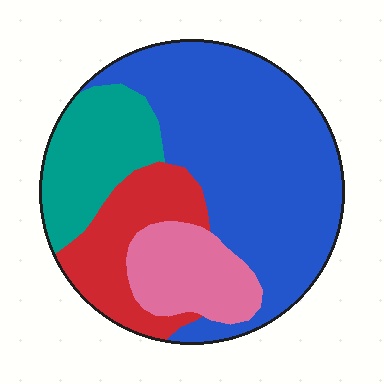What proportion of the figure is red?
Red covers 17% of the figure.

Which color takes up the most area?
Blue, at roughly 50%.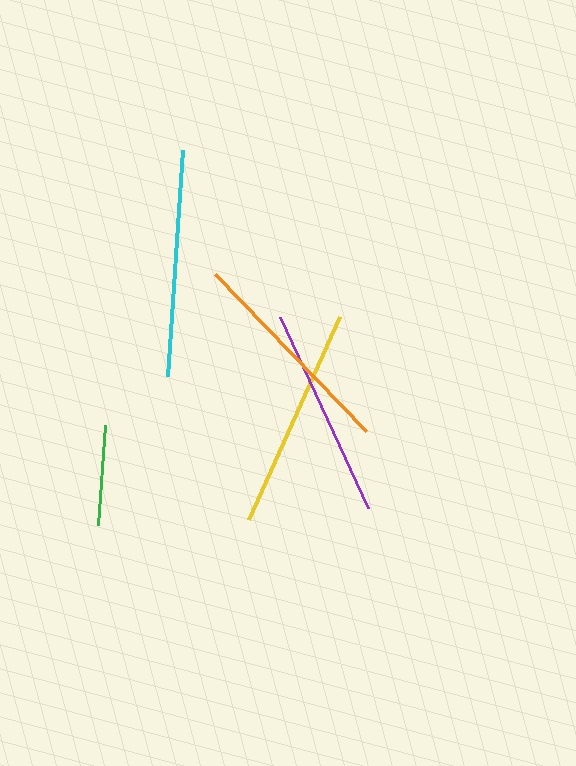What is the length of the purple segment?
The purple segment is approximately 210 pixels long.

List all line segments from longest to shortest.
From longest to shortest: cyan, yellow, orange, purple, green.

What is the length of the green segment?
The green segment is approximately 100 pixels long.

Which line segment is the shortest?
The green line is the shortest at approximately 100 pixels.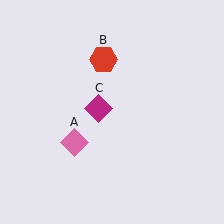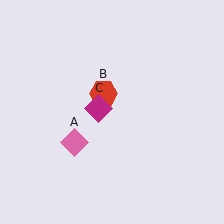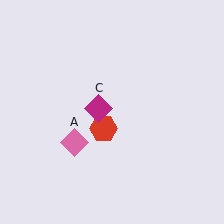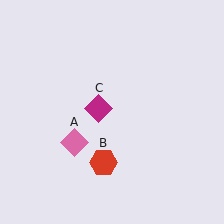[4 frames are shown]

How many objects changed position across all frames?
1 object changed position: red hexagon (object B).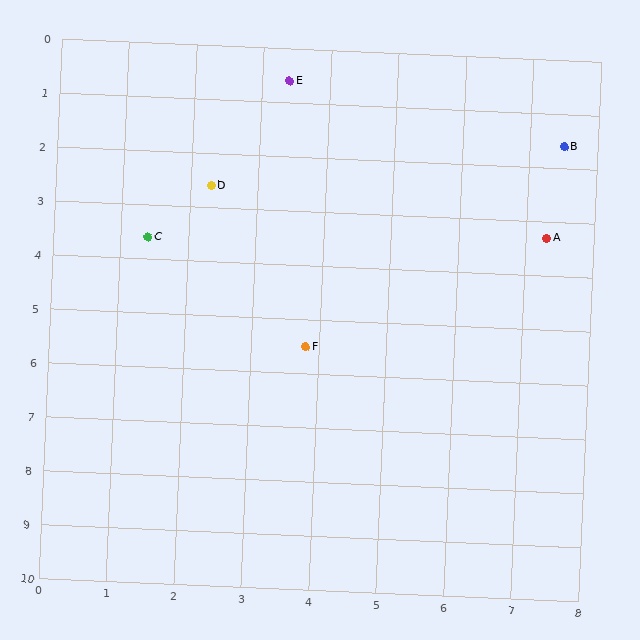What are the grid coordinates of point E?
Point E is at approximately (3.4, 0.6).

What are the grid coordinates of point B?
Point B is at approximately (7.5, 1.6).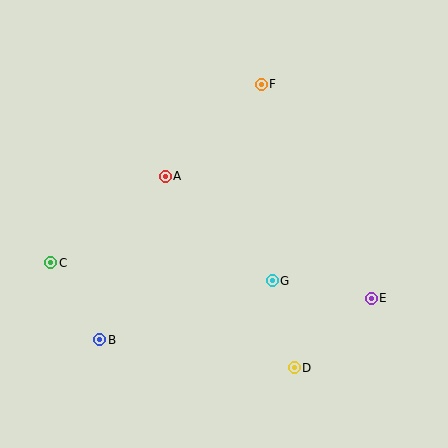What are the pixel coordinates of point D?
Point D is at (294, 368).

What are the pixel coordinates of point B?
Point B is at (100, 340).